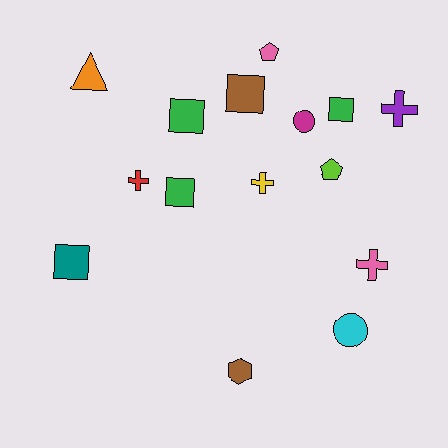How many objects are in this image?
There are 15 objects.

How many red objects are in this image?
There is 1 red object.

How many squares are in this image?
There are 5 squares.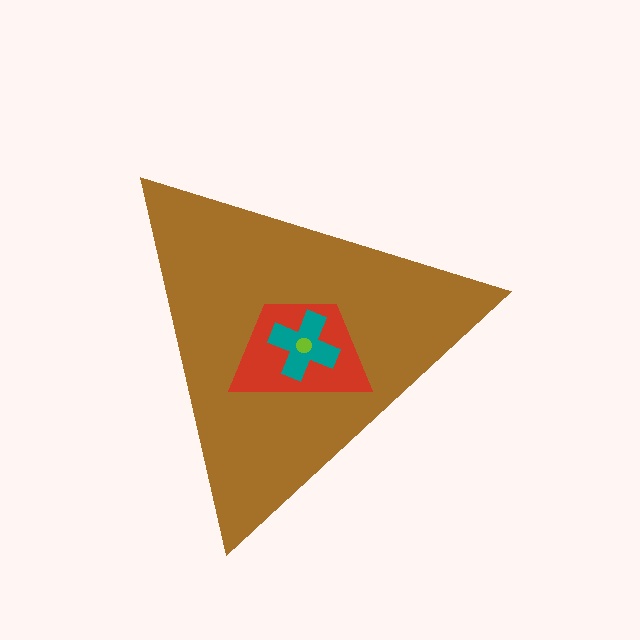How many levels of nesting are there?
4.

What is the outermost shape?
The brown triangle.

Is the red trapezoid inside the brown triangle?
Yes.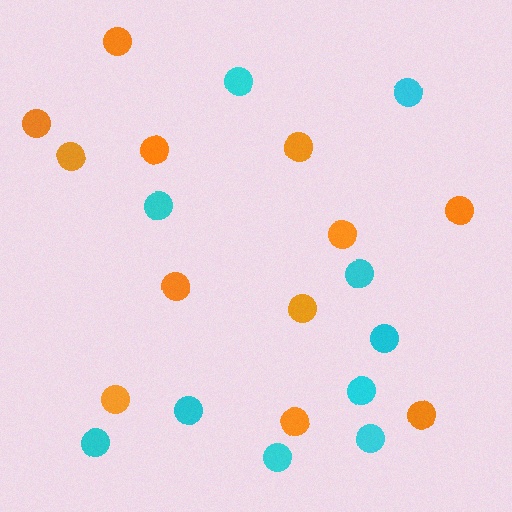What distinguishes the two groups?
There are 2 groups: one group of orange circles (12) and one group of cyan circles (10).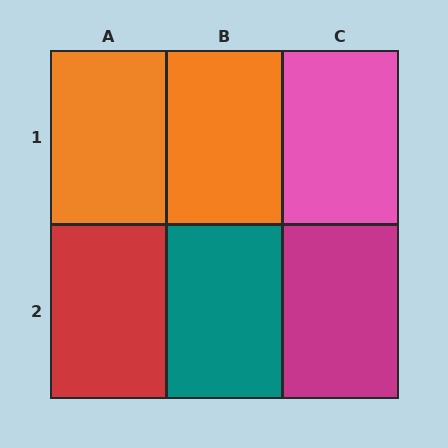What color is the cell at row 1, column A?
Orange.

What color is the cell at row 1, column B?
Orange.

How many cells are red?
1 cell is red.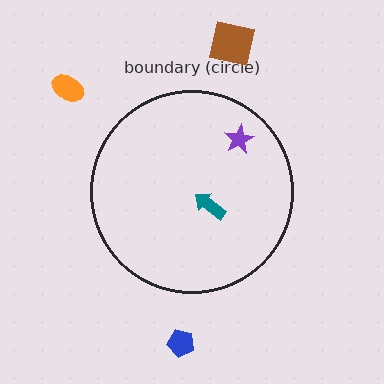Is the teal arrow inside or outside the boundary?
Inside.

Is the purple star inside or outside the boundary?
Inside.